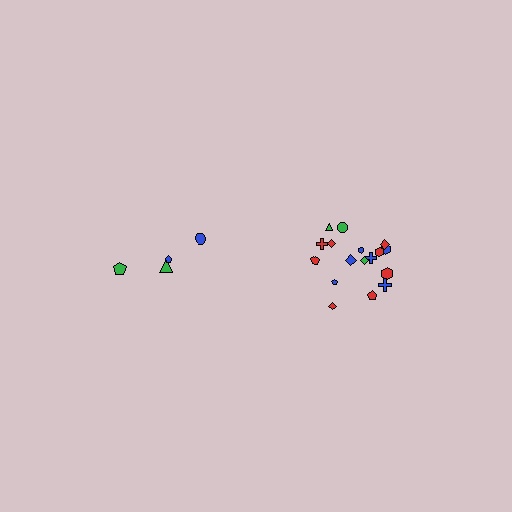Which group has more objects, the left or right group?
The right group.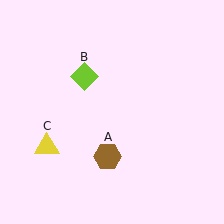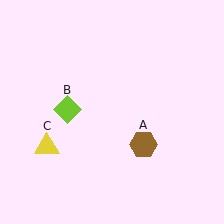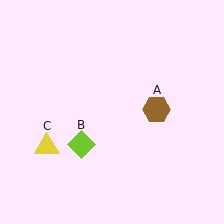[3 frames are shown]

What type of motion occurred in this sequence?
The brown hexagon (object A), lime diamond (object B) rotated counterclockwise around the center of the scene.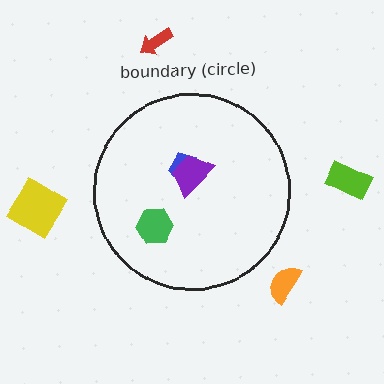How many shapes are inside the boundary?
3 inside, 4 outside.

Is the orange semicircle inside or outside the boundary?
Outside.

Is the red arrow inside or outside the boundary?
Outside.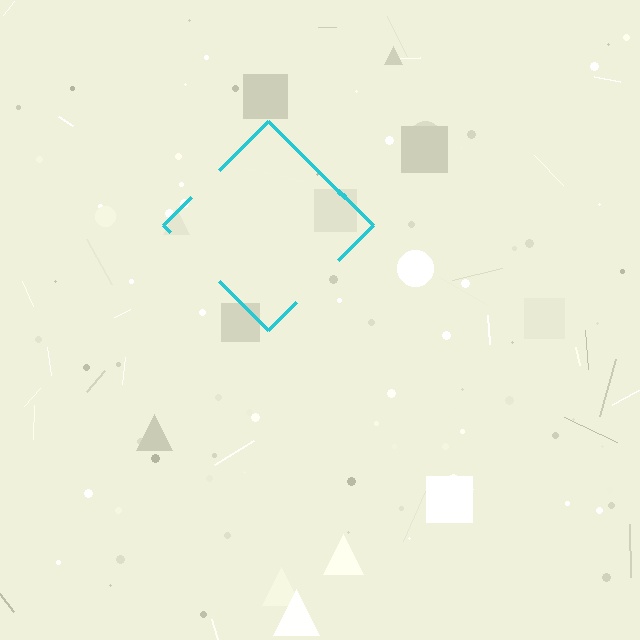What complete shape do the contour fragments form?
The contour fragments form a diamond.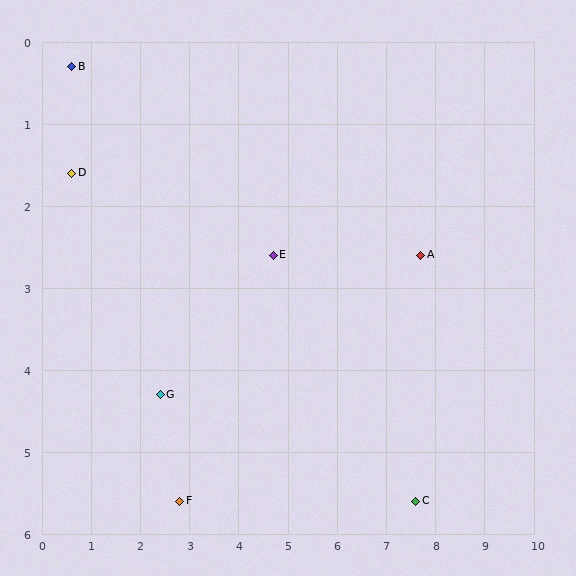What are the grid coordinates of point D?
Point D is at approximately (0.6, 1.6).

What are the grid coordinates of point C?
Point C is at approximately (7.6, 5.6).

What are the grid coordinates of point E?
Point E is at approximately (4.7, 2.6).